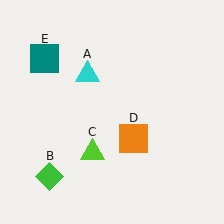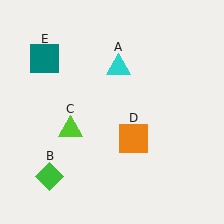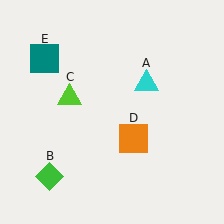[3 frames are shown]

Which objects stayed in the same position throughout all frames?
Green diamond (object B) and orange square (object D) and teal square (object E) remained stationary.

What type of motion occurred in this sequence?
The cyan triangle (object A), lime triangle (object C) rotated clockwise around the center of the scene.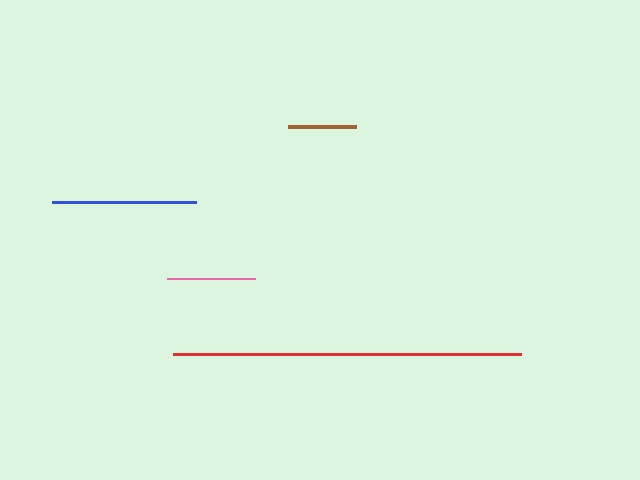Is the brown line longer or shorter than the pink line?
The pink line is longer than the brown line.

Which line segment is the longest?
The red line is the longest at approximately 349 pixels.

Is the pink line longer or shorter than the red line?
The red line is longer than the pink line.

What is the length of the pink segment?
The pink segment is approximately 88 pixels long.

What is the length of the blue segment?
The blue segment is approximately 144 pixels long.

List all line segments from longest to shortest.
From longest to shortest: red, blue, pink, brown.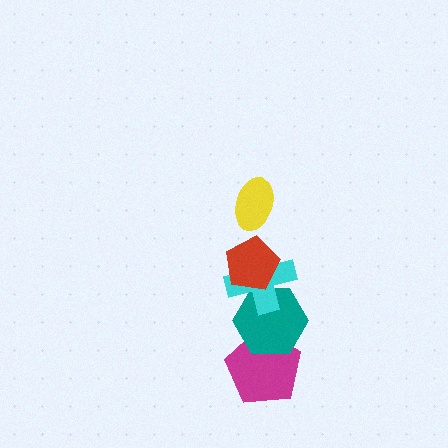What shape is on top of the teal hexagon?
The cyan cross is on top of the teal hexagon.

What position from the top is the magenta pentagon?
The magenta pentagon is 5th from the top.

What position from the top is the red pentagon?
The red pentagon is 2nd from the top.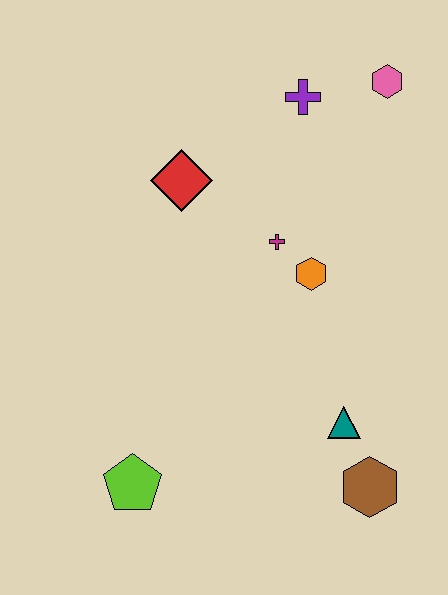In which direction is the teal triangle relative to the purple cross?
The teal triangle is below the purple cross.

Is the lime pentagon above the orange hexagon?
No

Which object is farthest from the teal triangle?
The pink hexagon is farthest from the teal triangle.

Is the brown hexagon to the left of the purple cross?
No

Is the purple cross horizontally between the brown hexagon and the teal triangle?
No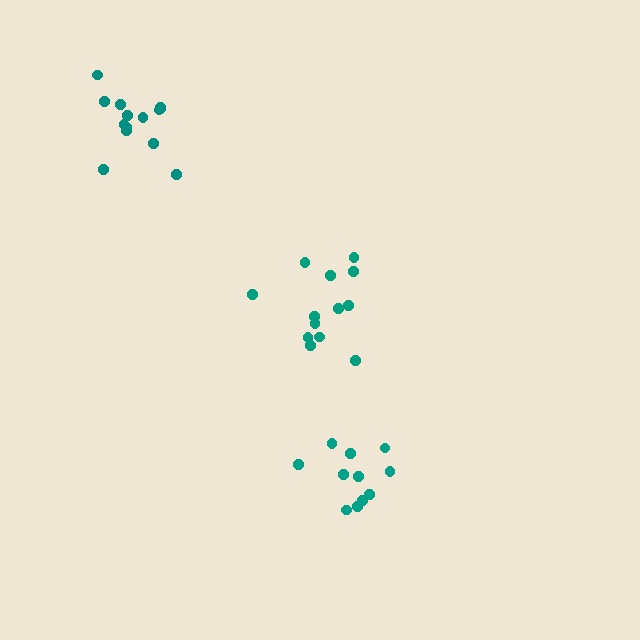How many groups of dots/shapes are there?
There are 3 groups.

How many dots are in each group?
Group 1: 13 dots, Group 2: 11 dots, Group 3: 14 dots (38 total).